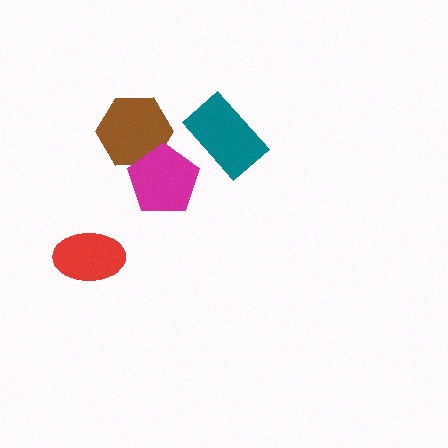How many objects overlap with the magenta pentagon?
1 object overlaps with the magenta pentagon.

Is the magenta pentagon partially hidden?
No, no other shape covers it.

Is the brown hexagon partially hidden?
Yes, it is partially covered by another shape.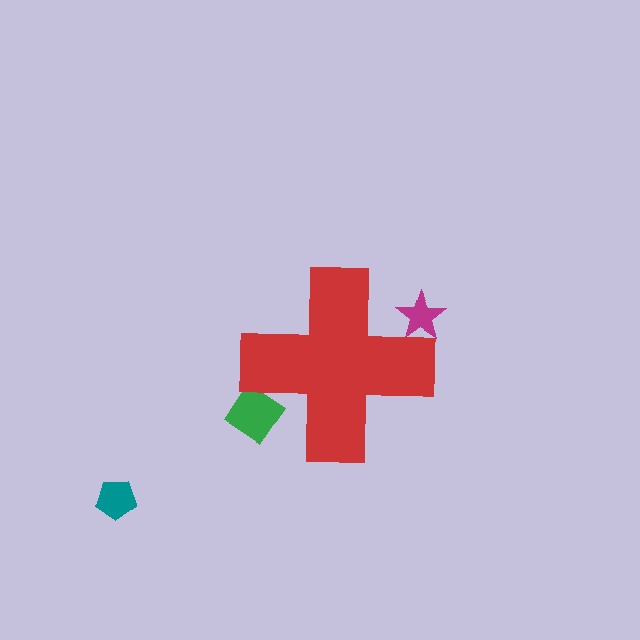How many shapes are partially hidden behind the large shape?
2 shapes are partially hidden.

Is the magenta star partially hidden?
Yes, the magenta star is partially hidden behind the red cross.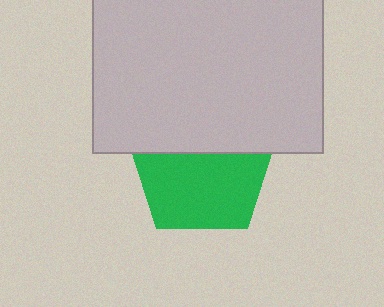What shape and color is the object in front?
The object in front is a light gray rectangle.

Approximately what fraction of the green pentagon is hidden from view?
Roughly 39% of the green pentagon is hidden behind the light gray rectangle.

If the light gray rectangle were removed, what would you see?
You would see the complete green pentagon.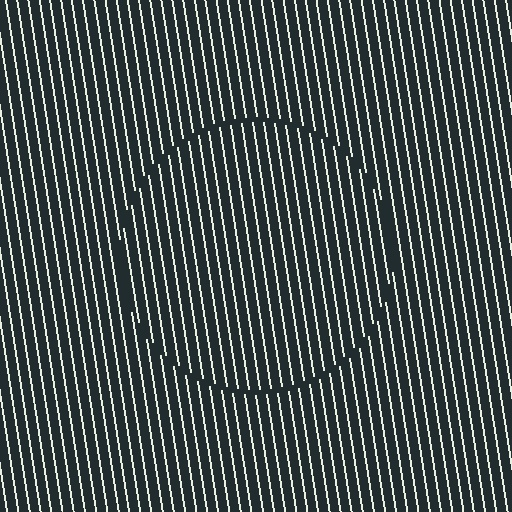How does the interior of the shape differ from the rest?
The interior of the shape contains the same grating, shifted by half a period — the contour is defined by the phase discontinuity where line-ends from the inner and outer gratings abut.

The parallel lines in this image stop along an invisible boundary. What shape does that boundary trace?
An illusory circle. The interior of the shape contains the same grating, shifted by half a period — the contour is defined by the phase discontinuity where line-ends from the inner and outer gratings abut.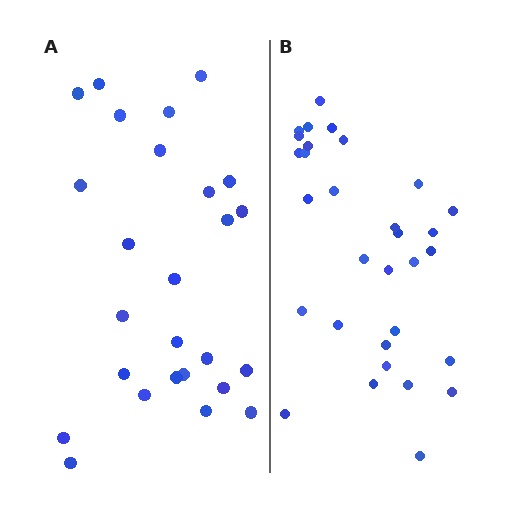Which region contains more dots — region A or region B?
Region B (the right region) has more dots.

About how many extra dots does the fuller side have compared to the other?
Region B has about 5 more dots than region A.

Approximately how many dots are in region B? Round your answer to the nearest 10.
About 30 dots. (The exact count is 31, which rounds to 30.)